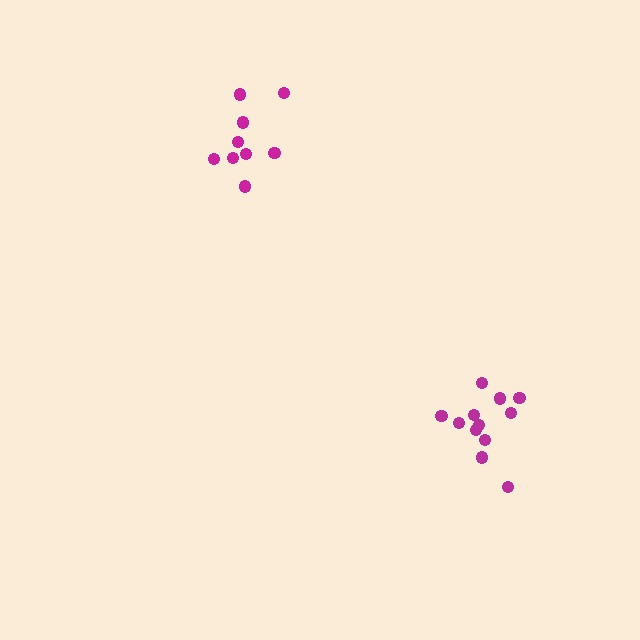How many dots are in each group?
Group 1: 9 dots, Group 2: 12 dots (21 total).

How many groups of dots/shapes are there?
There are 2 groups.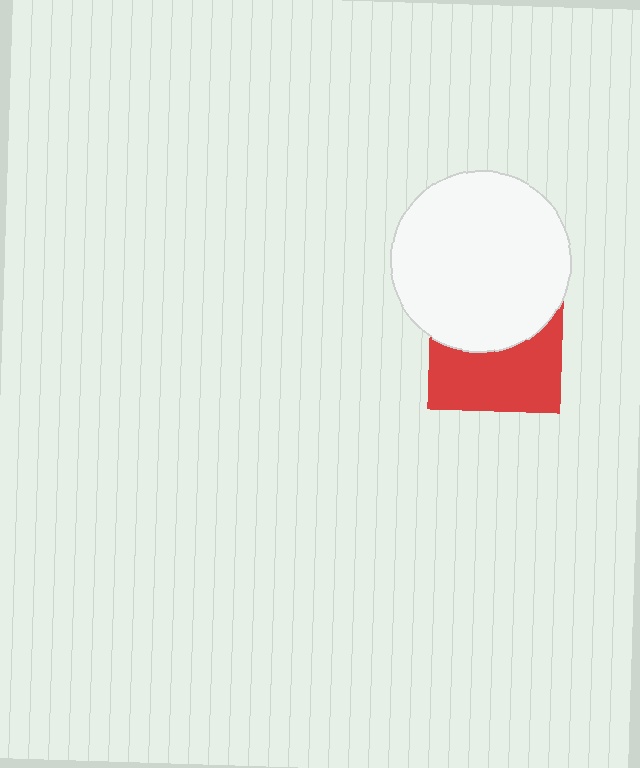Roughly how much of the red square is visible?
About half of it is visible (roughly 53%).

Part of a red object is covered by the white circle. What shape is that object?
It is a square.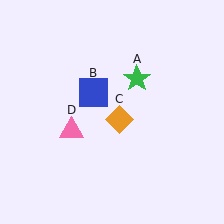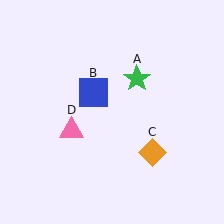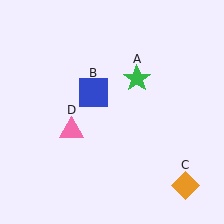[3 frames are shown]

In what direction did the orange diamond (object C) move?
The orange diamond (object C) moved down and to the right.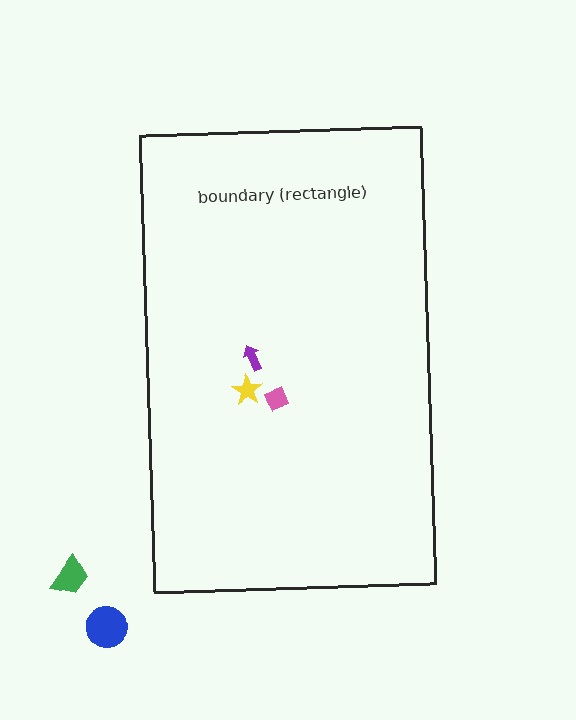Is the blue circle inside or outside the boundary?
Outside.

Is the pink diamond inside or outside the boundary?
Inside.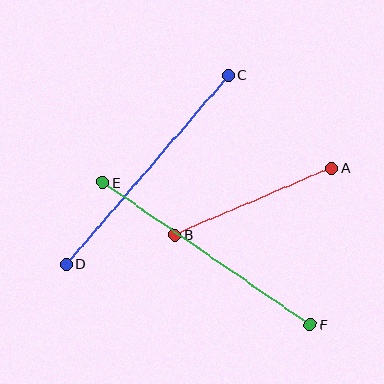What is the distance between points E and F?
The distance is approximately 251 pixels.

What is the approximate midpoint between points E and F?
The midpoint is at approximately (207, 254) pixels.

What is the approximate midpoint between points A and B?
The midpoint is at approximately (253, 201) pixels.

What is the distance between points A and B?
The distance is approximately 170 pixels.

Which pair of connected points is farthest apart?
Points E and F are farthest apart.